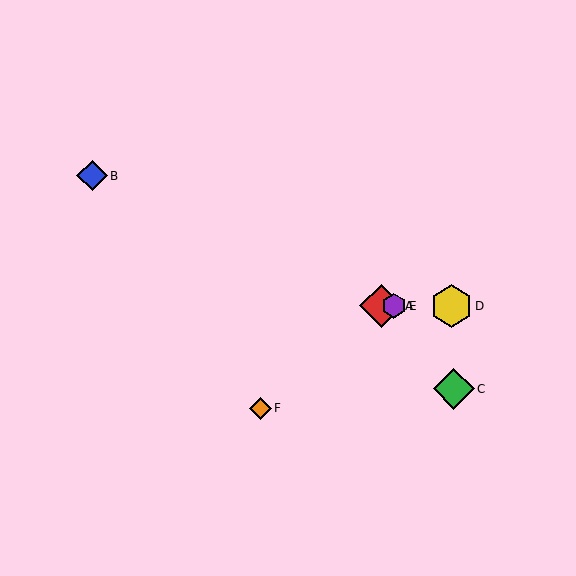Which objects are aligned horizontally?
Objects A, D, E are aligned horizontally.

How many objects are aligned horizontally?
3 objects (A, D, E) are aligned horizontally.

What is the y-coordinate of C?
Object C is at y≈389.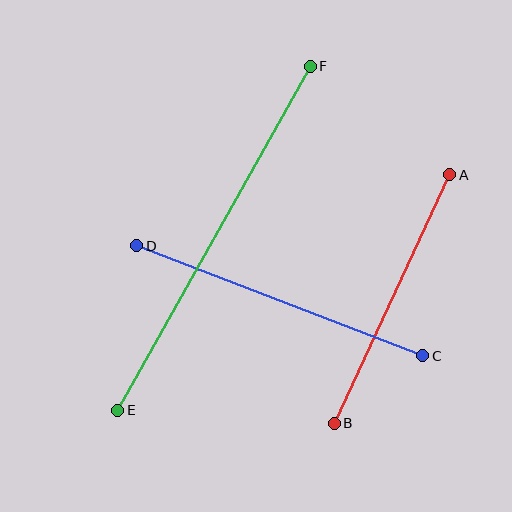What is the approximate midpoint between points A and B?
The midpoint is at approximately (392, 299) pixels.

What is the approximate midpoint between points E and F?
The midpoint is at approximately (214, 238) pixels.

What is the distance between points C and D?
The distance is approximately 307 pixels.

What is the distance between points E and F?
The distance is approximately 394 pixels.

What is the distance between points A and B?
The distance is approximately 274 pixels.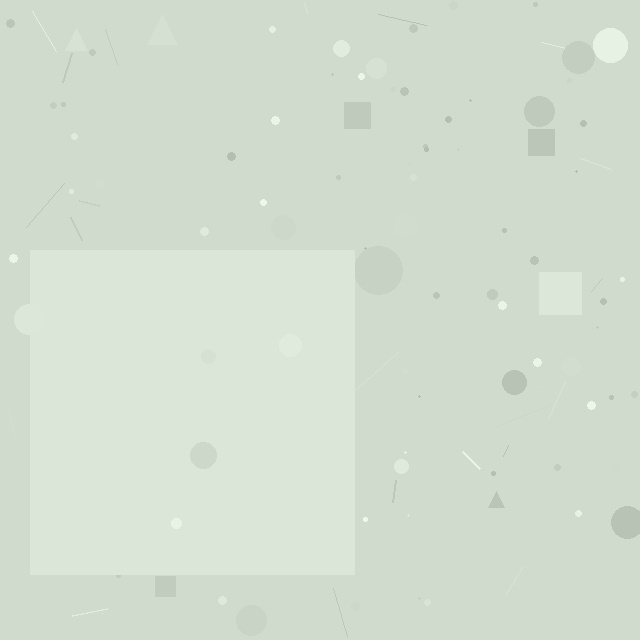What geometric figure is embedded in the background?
A square is embedded in the background.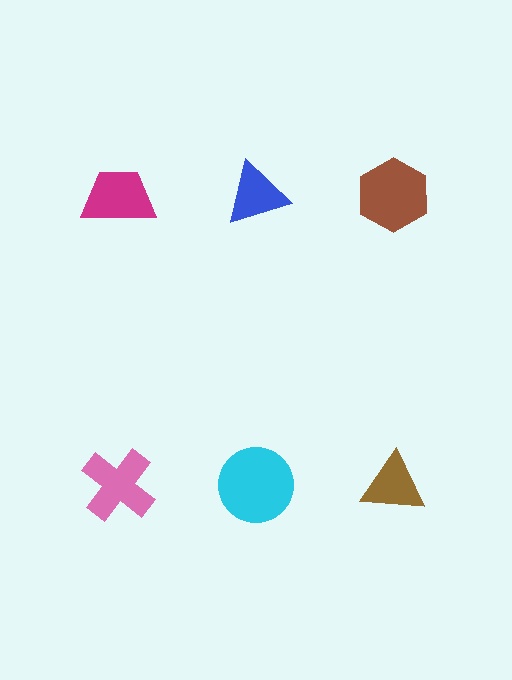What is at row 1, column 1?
A magenta trapezoid.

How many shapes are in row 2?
3 shapes.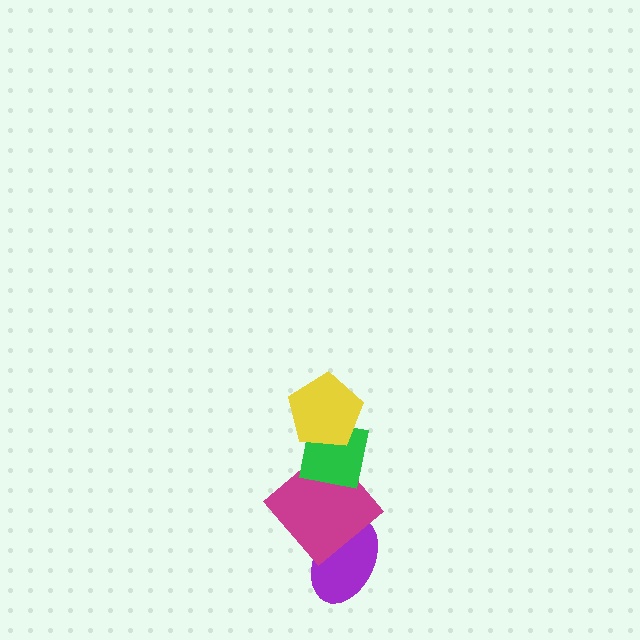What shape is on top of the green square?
The yellow pentagon is on top of the green square.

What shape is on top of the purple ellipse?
The magenta diamond is on top of the purple ellipse.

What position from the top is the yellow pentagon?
The yellow pentagon is 1st from the top.